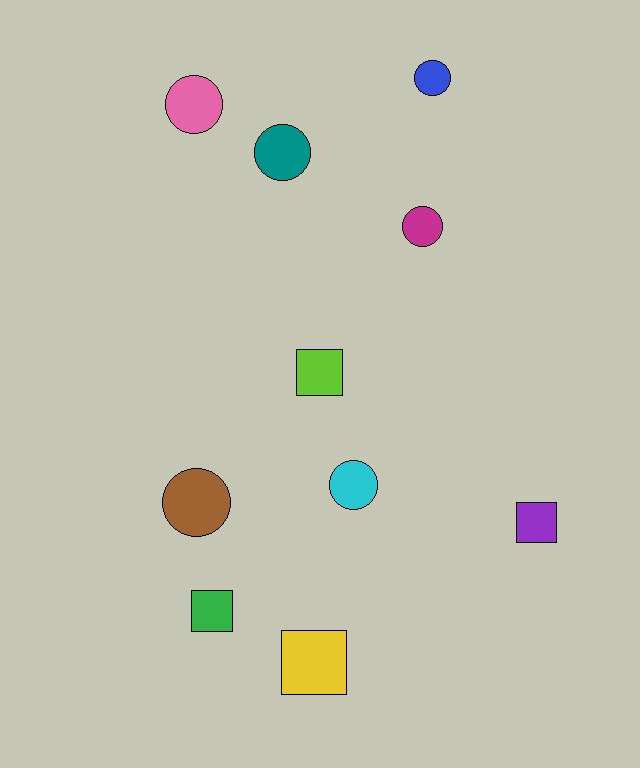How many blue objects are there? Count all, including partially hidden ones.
There is 1 blue object.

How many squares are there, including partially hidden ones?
There are 4 squares.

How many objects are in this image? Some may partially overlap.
There are 10 objects.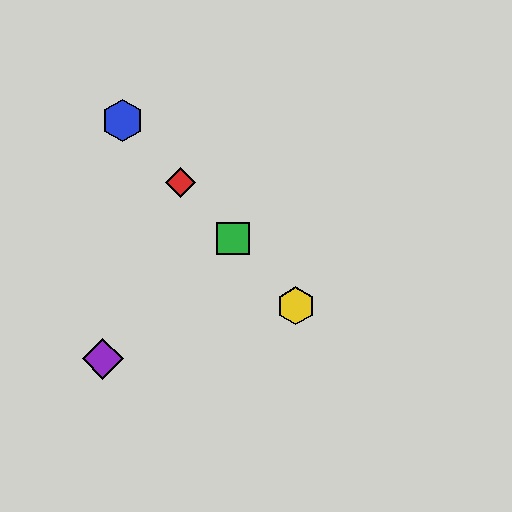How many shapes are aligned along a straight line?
4 shapes (the red diamond, the blue hexagon, the green square, the yellow hexagon) are aligned along a straight line.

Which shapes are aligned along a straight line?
The red diamond, the blue hexagon, the green square, the yellow hexagon are aligned along a straight line.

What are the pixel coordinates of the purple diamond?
The purple diamond is at (103, 359).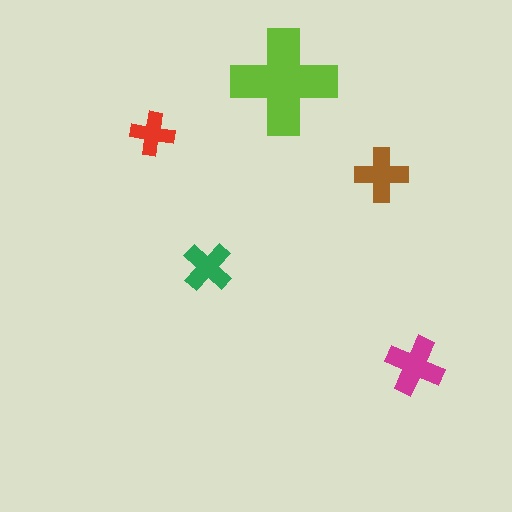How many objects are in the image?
There are 5 objects in the image.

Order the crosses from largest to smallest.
the lime one, the magenta one, the brown one, the green one, the red one.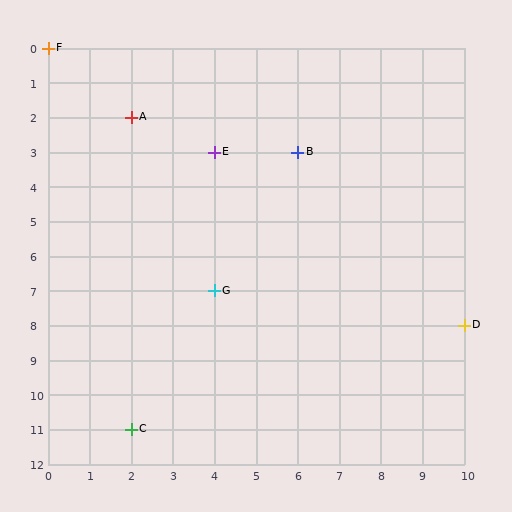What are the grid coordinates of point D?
Point D is at grid coordinates (10, 8).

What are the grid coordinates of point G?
Point G is at grid coordinates (4, 7).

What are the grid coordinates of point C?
Point C is at grid coordinates (2, 11).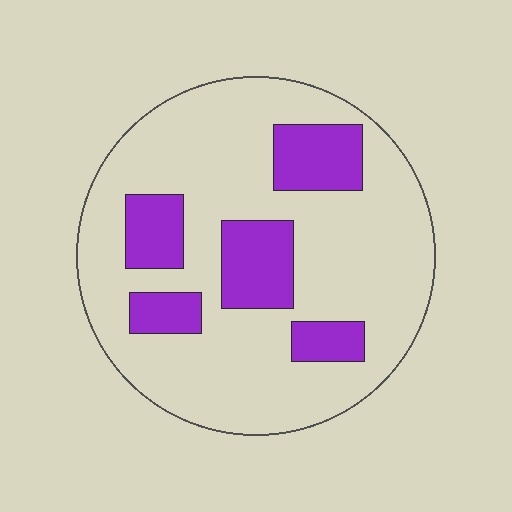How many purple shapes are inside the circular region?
5.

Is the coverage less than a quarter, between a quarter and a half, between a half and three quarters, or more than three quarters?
Less than a quarter.